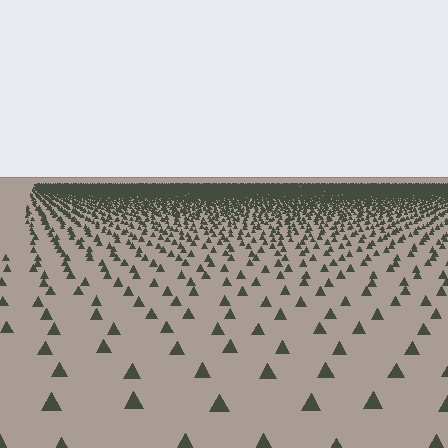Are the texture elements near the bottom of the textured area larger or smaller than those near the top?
Larger. Near the bottom, elements are closer to the viewer and appear at a bigger on-screen size.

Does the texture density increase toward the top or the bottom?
Density increases toward the top.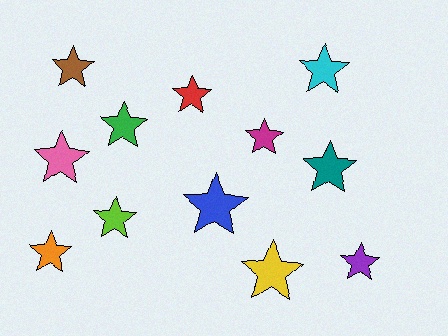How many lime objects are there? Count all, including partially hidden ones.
There is 1 lime object.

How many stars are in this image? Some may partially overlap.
There are 12 stars.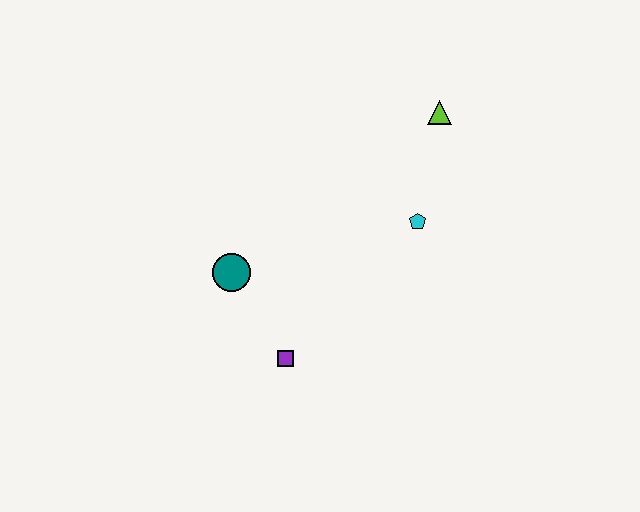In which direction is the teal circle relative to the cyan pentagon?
The teal circle is to the left of the cyan pentagon.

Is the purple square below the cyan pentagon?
Yes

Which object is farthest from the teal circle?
The lime triangle is farthest from the teal circle.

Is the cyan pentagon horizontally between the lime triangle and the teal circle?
Yes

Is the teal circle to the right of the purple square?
No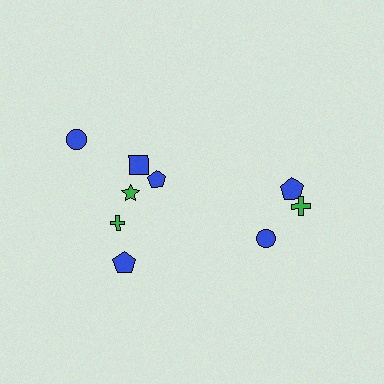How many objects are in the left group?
There are 6 objects.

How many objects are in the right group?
There are 3 objects.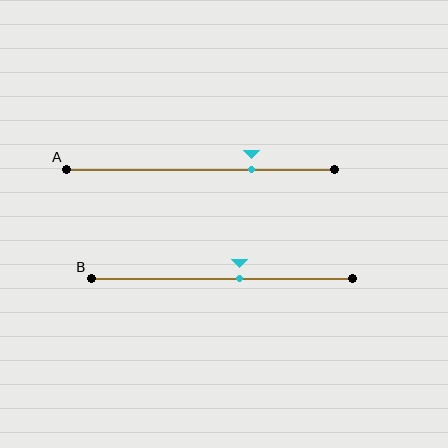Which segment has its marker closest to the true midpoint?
Segment B has its marker closest to the true midpoint.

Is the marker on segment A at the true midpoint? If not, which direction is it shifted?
No, the marker on segment A is shifted to the right by about 19% of the segment length.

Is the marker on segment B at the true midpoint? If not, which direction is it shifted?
No, the marker on segment B is shifted to the right by about 7% of the segment length.